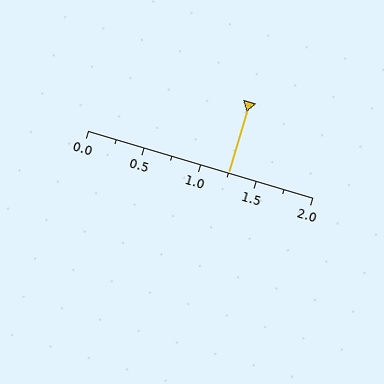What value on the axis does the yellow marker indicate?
The marker indicates approximately 1.25.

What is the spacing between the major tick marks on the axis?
The major ticks are spaced 0.5 apart.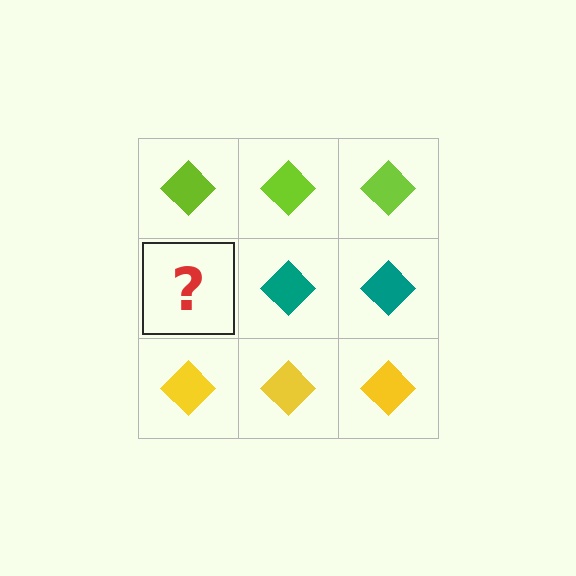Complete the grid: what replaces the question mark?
The question mark should be replaced with a teal diamond.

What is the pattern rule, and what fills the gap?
The rule is that each row has a consistent color. The gap should be filled with a teal diamond.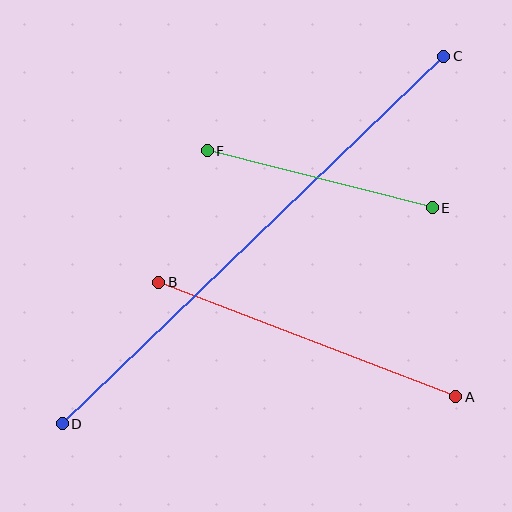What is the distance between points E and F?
The distance is approximately 232 pixels.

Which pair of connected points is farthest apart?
Points C and D are farthest apart.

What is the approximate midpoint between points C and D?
The midpoint is at approximately (253, 240) pixels.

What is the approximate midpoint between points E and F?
The midpoint is at approximately (320, 179) pixels.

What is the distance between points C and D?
The distance is approximately 530 pixels.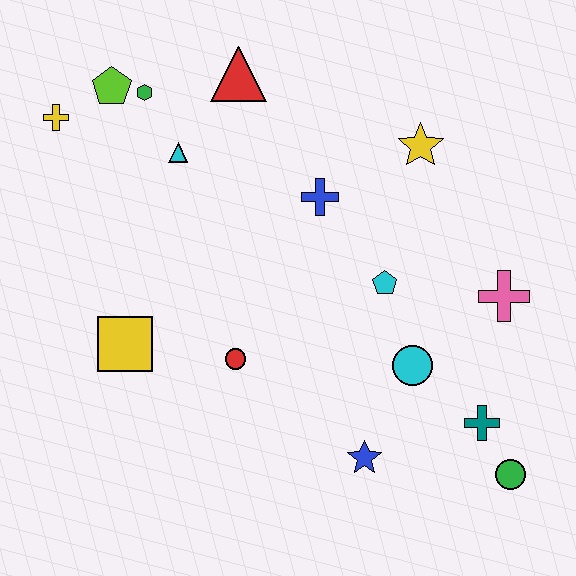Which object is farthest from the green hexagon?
The green circle is farthest from the green hexagon.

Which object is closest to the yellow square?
The red circle is closest to the yellow square.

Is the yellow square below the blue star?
No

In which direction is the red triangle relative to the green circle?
The red triangle is above the green circle.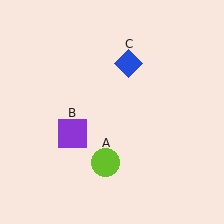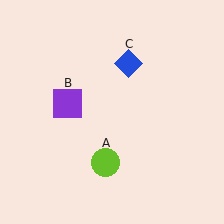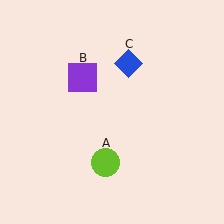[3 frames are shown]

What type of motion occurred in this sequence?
The purple square (object B) rotated clockwise around the center of the scene.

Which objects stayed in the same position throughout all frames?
Lime circle (object A) and blue diamond (object C) remained stationary.